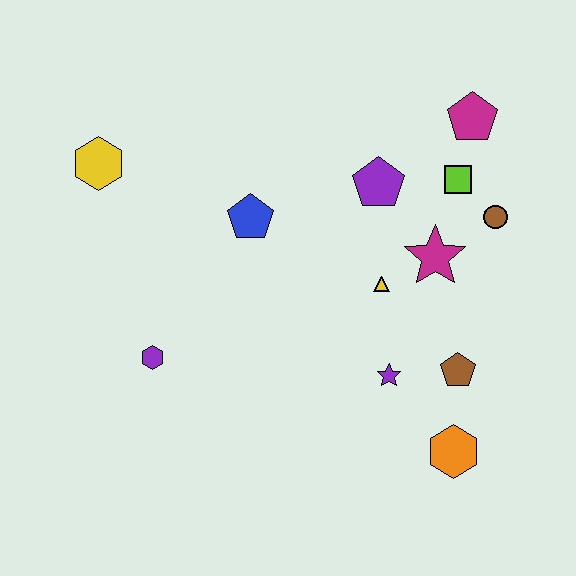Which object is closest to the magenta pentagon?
The lime square is closest to the magenta pentagon.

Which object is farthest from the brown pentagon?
The yellow hexagon is farthest from the brown pentagon.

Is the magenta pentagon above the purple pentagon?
Yes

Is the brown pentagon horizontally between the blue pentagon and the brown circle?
Yes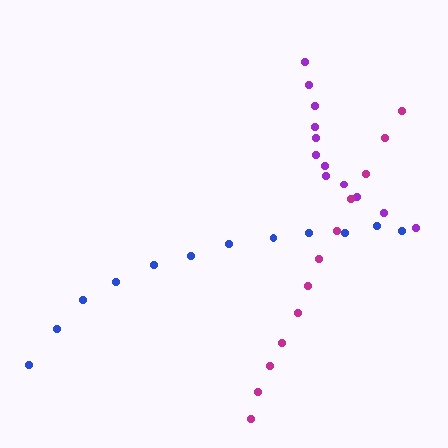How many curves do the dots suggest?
There are 3 distinct paths.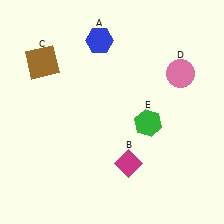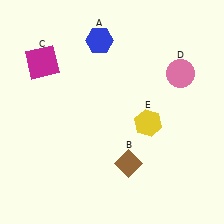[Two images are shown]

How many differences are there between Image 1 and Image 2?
There are 3 differences between the two images.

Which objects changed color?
B changed from magenta to brown. C changed from brown to magenta. E changed from green to yellow.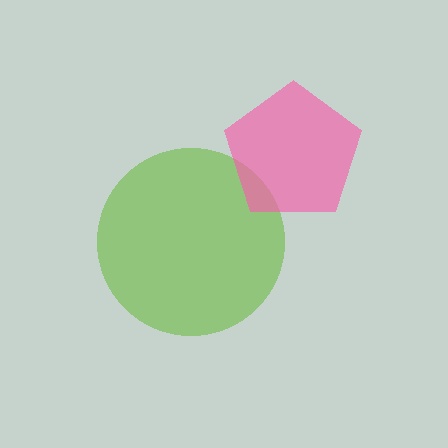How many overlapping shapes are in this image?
There are 2 overlapping shapes in the image.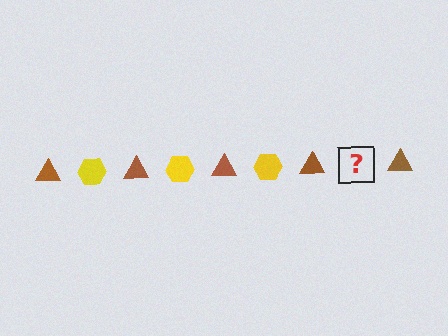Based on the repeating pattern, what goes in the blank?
The blank should be a yellow hexagon.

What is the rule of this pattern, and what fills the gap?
The rule is that the pattern alternates between brown triangle and yellow hexagon. The gap should be filled with a yellow hexagon.